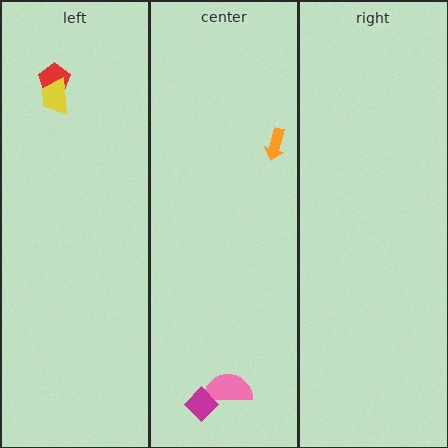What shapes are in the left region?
The red pentagon, the yellow trapezoid.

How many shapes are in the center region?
3.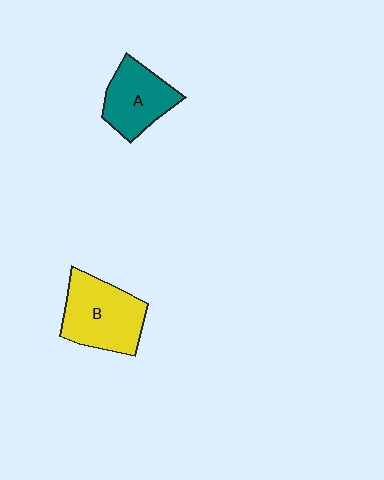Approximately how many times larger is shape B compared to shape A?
Approximately 1.3 times.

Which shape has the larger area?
Shape B (yellow).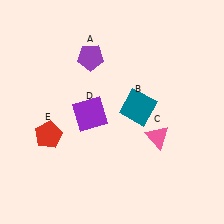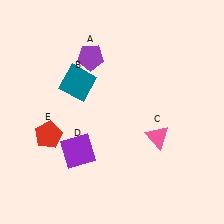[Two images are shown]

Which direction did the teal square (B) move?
The teal square (B) moved left.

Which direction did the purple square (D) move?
The purple square (D) moved down.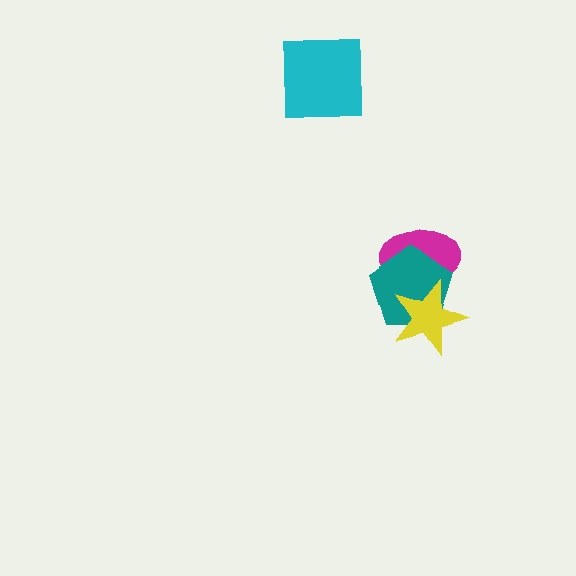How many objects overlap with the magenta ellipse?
2 objects overlap with the magenta ellipse.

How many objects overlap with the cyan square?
0 objects overlap with the cyan square.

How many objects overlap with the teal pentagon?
2 objects overlap with the teal pentagon.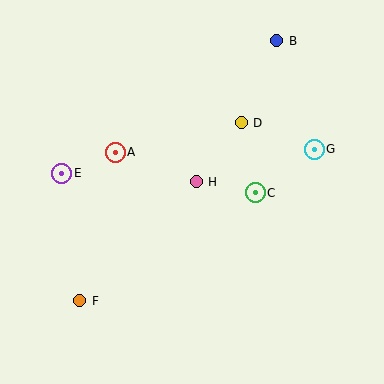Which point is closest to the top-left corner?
Point E is closest to the top-left corner.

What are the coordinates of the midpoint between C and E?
The midpoint between C and E is at (158, 183).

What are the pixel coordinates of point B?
Point B is at (277, 41).